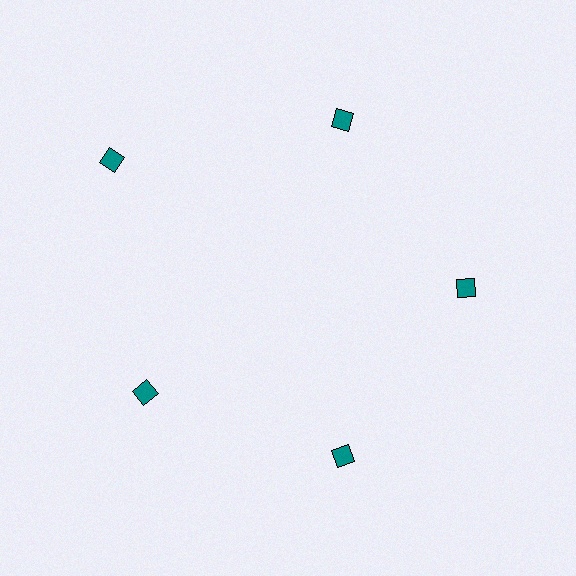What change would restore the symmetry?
The symmetry would be restored by moving it inward, back onto the ring so that all 5 squares sit at equal angles and equal distance from the center.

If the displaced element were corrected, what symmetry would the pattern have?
It would have 5-fold rotational symmetry — the pattern would map onto itself every 72 degrees.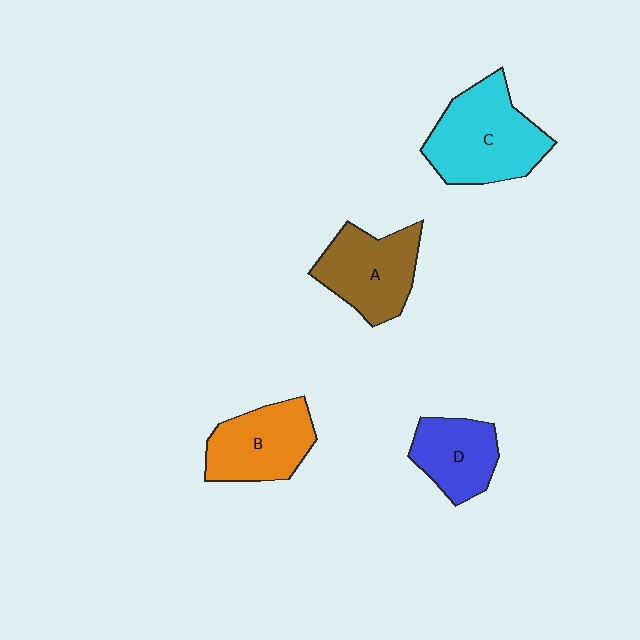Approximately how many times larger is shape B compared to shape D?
Approximately 1.2 times.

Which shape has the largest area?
Shape C (cyan).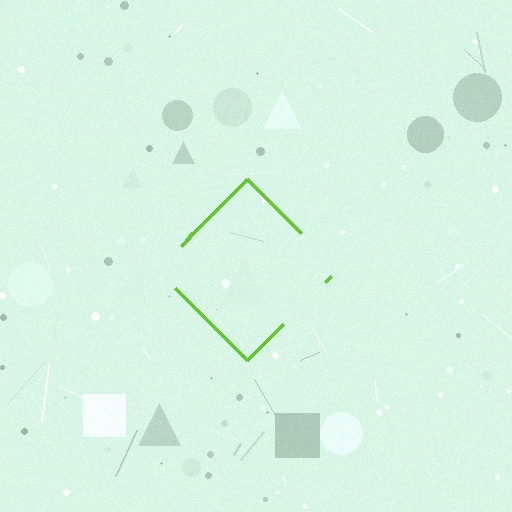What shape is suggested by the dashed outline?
The dashed outline suggests a diamond.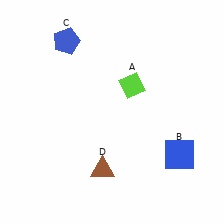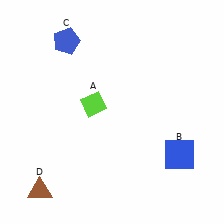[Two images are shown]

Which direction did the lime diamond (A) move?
The lime diamond (A) moved left.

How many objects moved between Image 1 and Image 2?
2 objects moved between the two images.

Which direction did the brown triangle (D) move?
The brown triangle (D) moved left.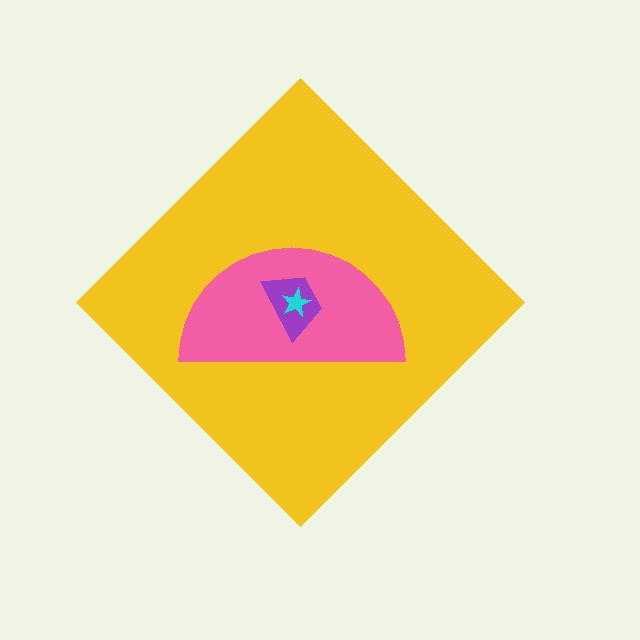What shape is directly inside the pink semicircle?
The purple trapezoid.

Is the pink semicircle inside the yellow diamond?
Yes.